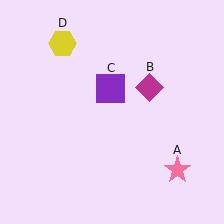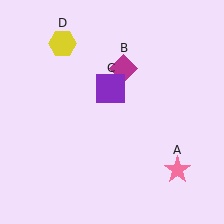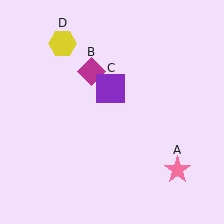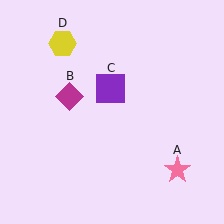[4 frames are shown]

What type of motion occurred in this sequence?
The magenta diamond (object B) rotated counterclockwise around the center of the scene.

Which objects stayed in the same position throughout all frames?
Pink star (object A) and purple square (object C) and yellow hexagon (object D) remained stationary.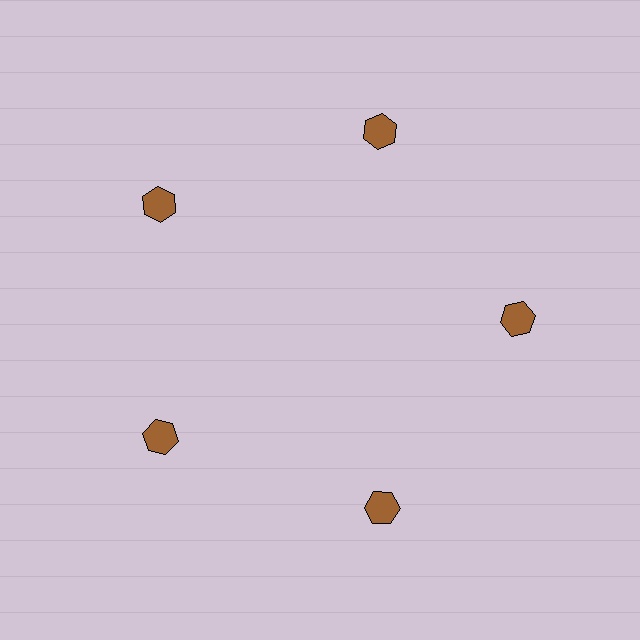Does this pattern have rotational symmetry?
Yes, this pattern has 5-fold rotational symmetry. It looks the same after rotating 72 degrees around the center.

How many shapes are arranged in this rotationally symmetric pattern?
There are 5 shapes, arranged in 5 groups of 1.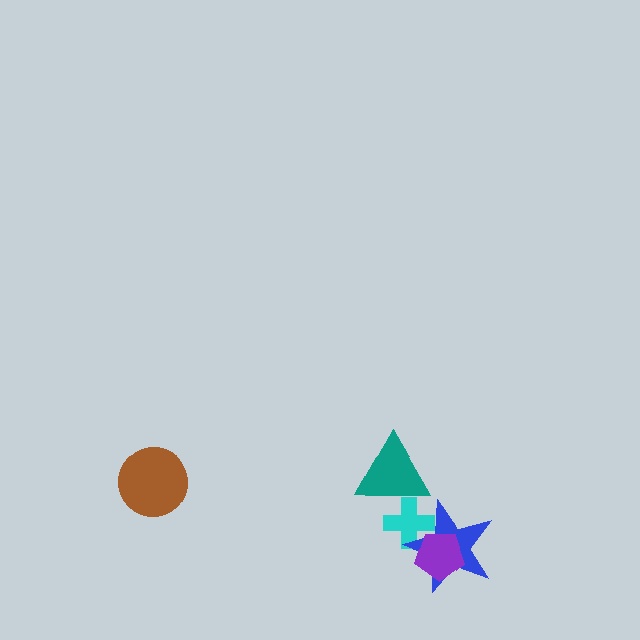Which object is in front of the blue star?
The purple pentagon is in front of the blue star.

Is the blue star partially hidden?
Yes, it is partially covered by another shape.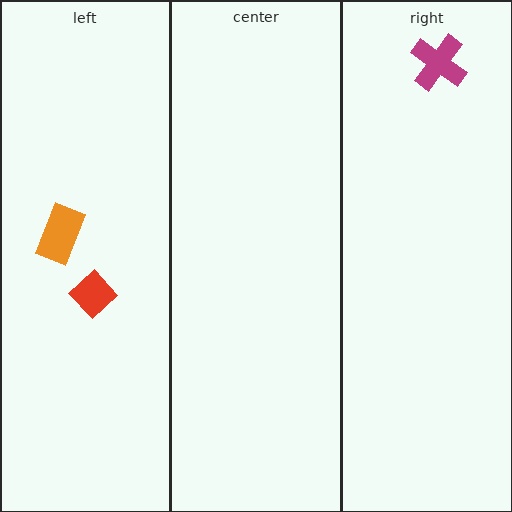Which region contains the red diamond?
The left region.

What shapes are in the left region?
The orange rectangle, the red diamond.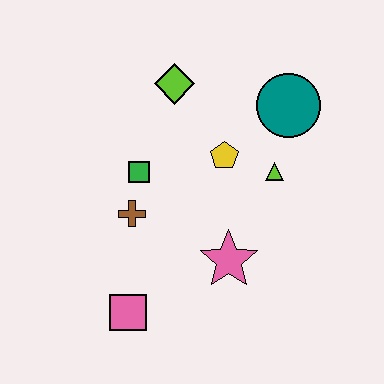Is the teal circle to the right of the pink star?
Yes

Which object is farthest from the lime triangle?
The pink square is farthest from the lime triangle.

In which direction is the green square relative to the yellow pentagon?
The green square is to the left of the yellow pentagon.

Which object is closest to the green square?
The brown cross is closest to the green square.